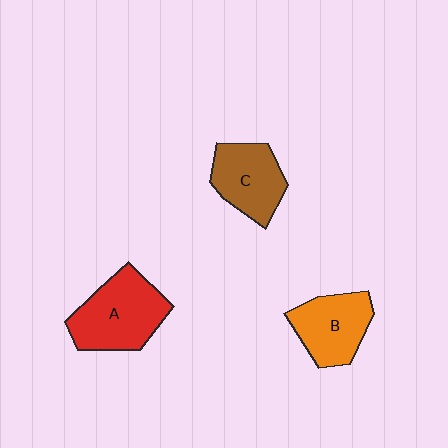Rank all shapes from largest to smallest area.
From largest to smallest: A (red), B (orange), C (brown).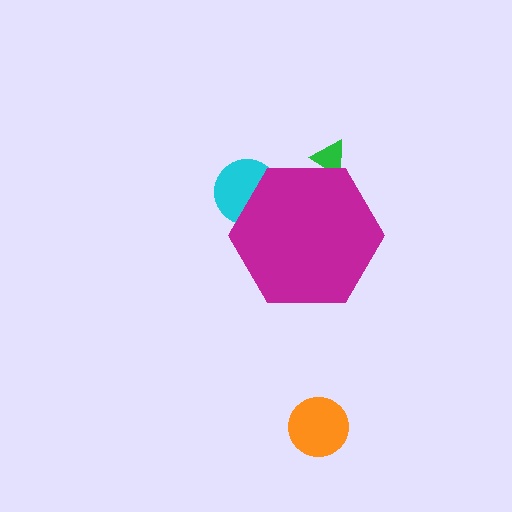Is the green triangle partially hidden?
Yes, the green triangle is partially hidden behind the magenta hexagon.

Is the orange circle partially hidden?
No, the orange circle is fully visible.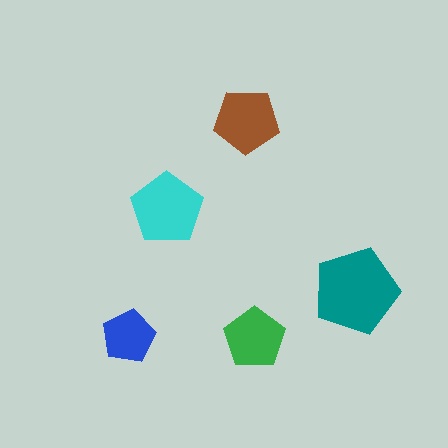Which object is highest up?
The brown pentagon is topmost.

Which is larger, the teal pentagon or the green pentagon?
The teal one.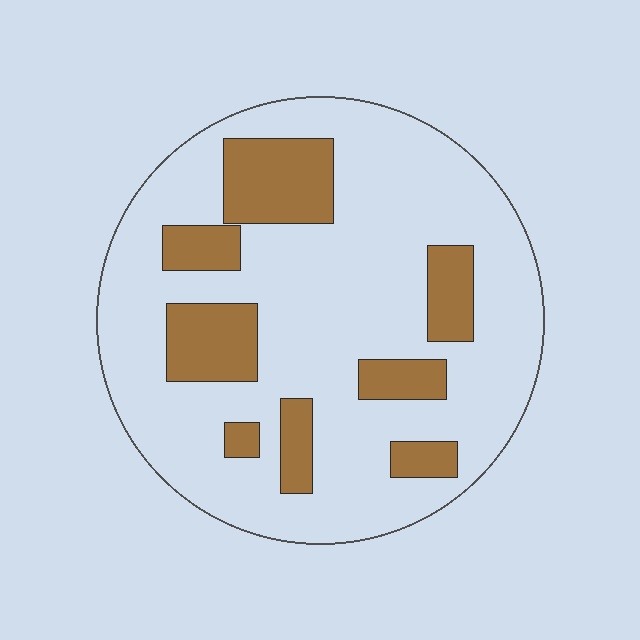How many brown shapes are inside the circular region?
8.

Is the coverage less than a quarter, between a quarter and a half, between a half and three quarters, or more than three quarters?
Less than a quarter.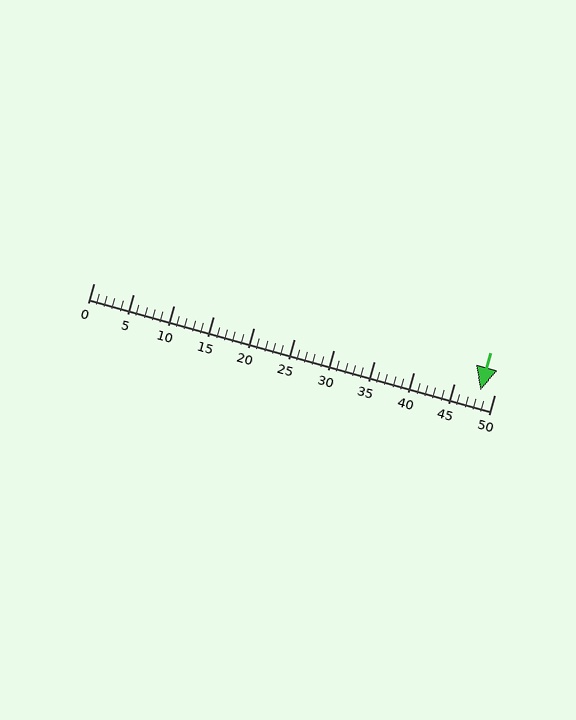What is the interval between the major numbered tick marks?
The major tick marks are spaced 5 units apart.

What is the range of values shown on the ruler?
The ruler shows values from 0 to 50.